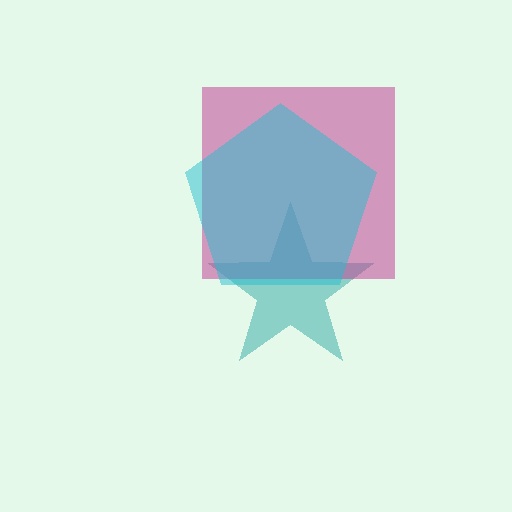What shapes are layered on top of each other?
The layered shapes are: a teal star, a magenta square, a cyan pentagon.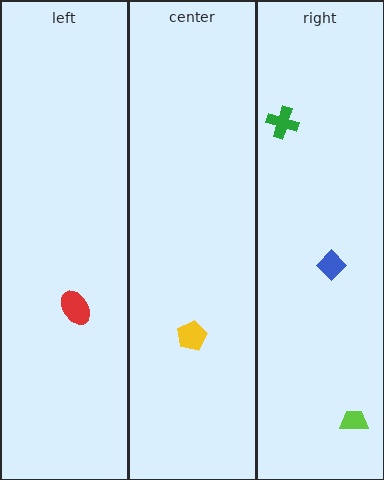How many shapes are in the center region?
1.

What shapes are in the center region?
The yellow pentagon.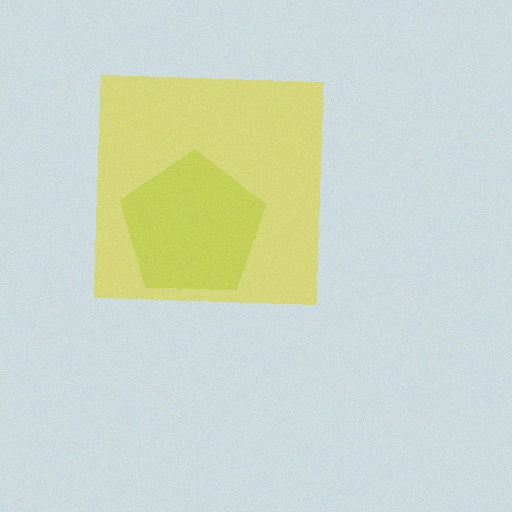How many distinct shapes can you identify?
There are 2 distinct shapes: a lime pentagon, a yellow square.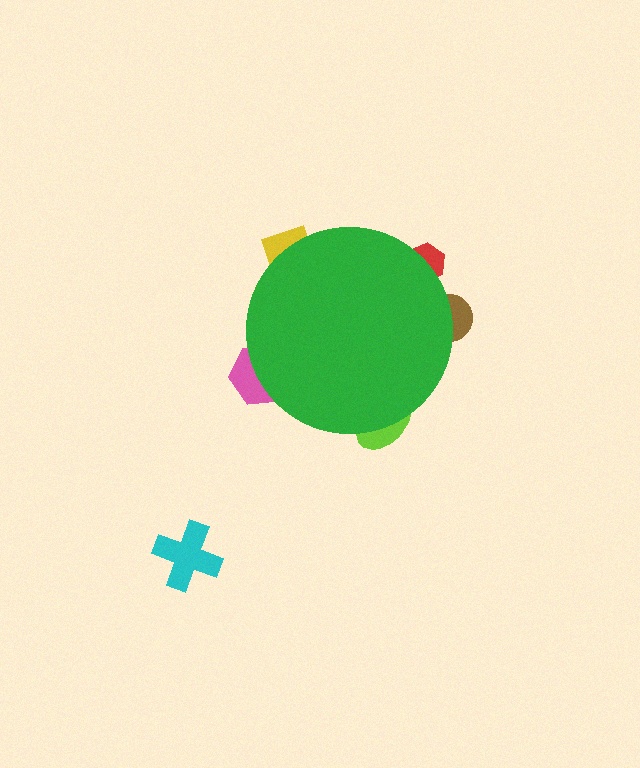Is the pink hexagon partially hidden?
Yes, the pink hexagon is partially hidden behind the green circle.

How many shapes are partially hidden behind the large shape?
5 shapes are partially hidden.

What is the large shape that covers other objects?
A green circle.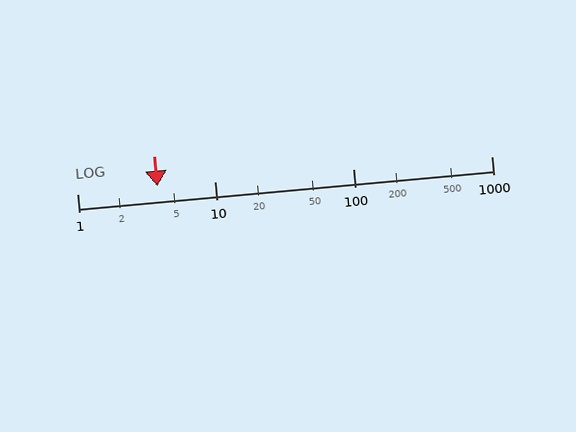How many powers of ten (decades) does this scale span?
The scale spans 3 decades, from 1 to 1000.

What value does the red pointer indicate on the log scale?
The pointer indicates approximately 3.8.